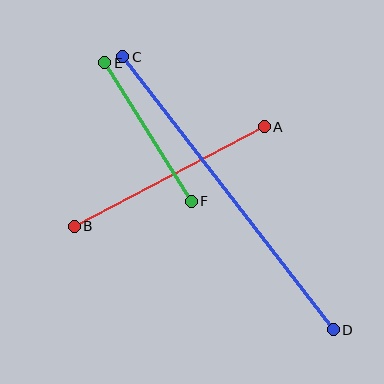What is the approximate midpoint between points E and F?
The midpoint is at approximately (148, 132) pixels.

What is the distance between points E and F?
The distance is approximately 163 pixels.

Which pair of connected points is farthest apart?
Points C and D are farthest apart.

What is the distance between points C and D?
The distance is approximately 345 pixels.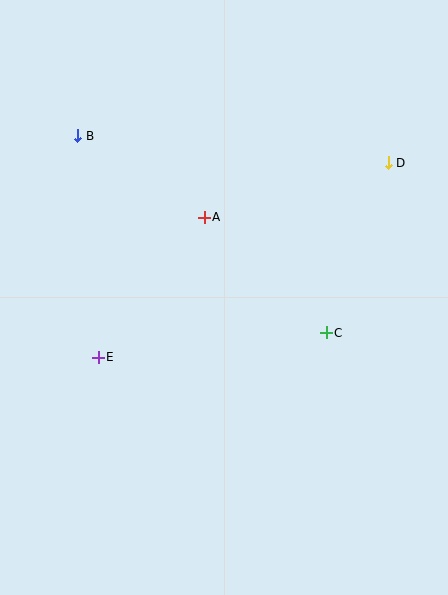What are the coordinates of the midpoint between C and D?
The midpoint between C and D is at (357, 248).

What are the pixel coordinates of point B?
Point B is at (78, 136).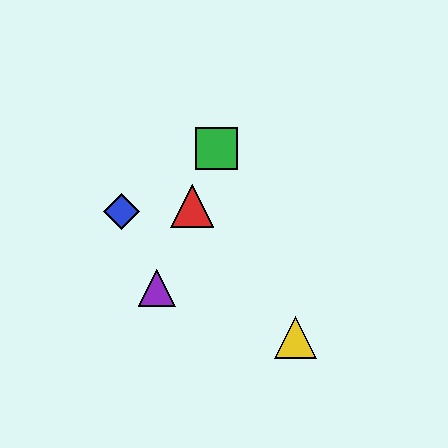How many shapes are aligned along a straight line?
3 shapes (the red triangle, the green square, the purple triangle) are aligned along a straight line.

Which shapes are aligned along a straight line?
The red triangle, the green square, the purple triangle are aligned along a straight line.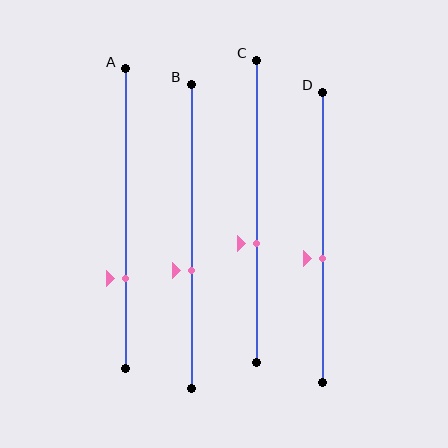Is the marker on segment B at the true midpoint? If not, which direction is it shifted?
No, the marker on segment B is shifted downward by about 11% of the segment length.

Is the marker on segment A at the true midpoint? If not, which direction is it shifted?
No, the marker on segment A is shifted downward by about 20% of the segment length.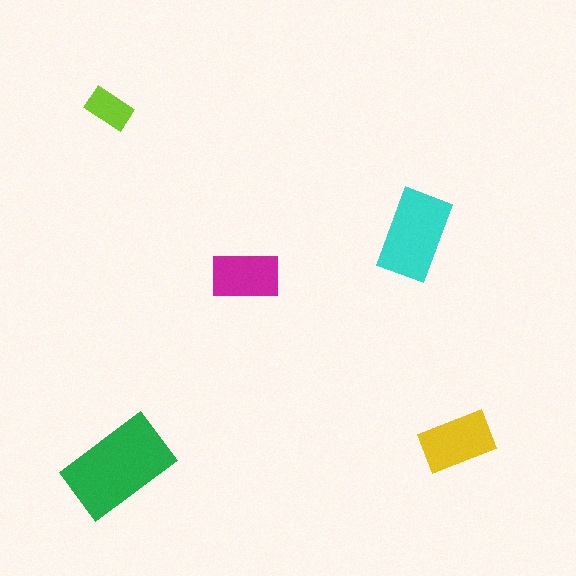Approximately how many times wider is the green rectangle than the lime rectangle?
About 2.5 times wider.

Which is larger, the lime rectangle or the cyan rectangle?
The cyan one.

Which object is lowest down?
The green rectangle is bottommost.